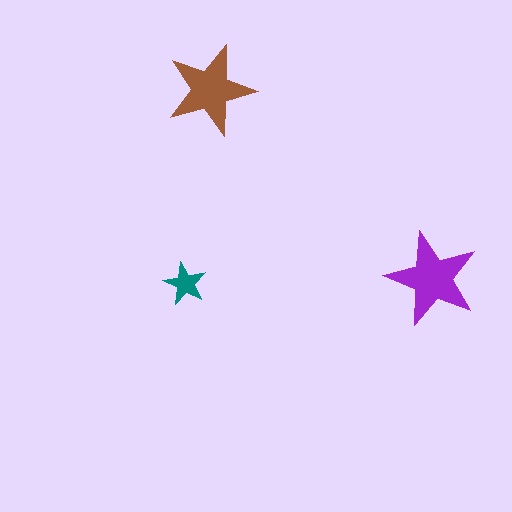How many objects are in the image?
There are 3 objects in the image.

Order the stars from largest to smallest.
the purple one, the brown one, the teal one.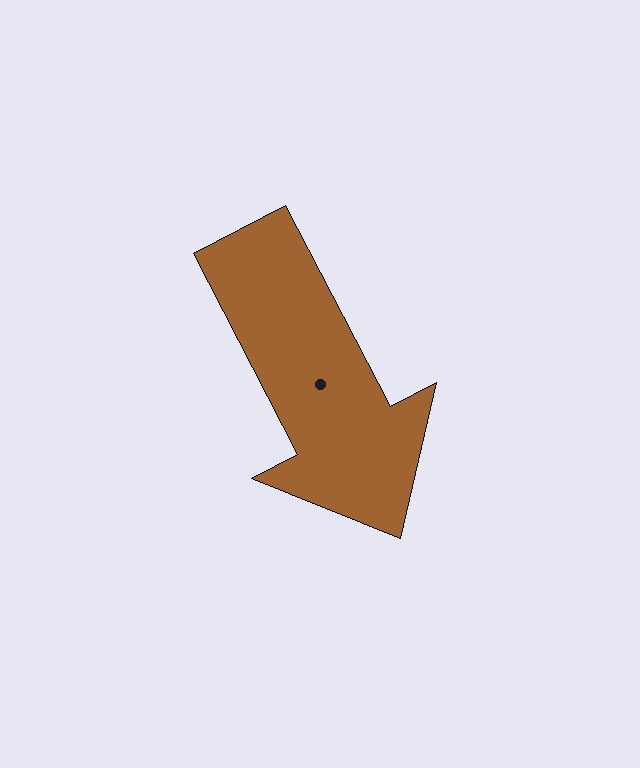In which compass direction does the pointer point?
Southeast.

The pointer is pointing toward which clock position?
Roughly 5 o'clock.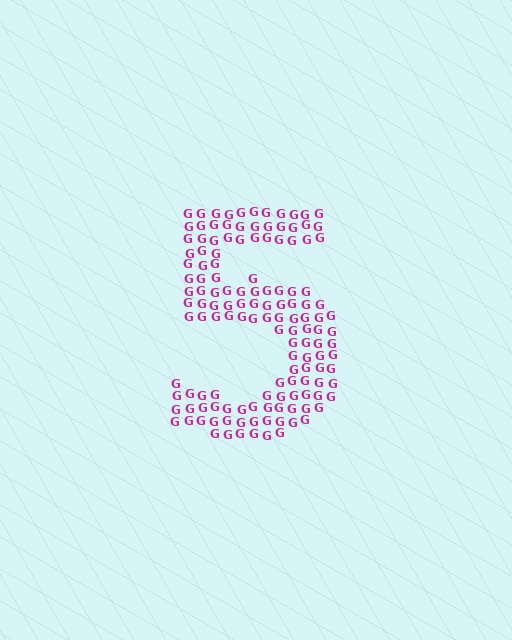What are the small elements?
The small elements are letter G's.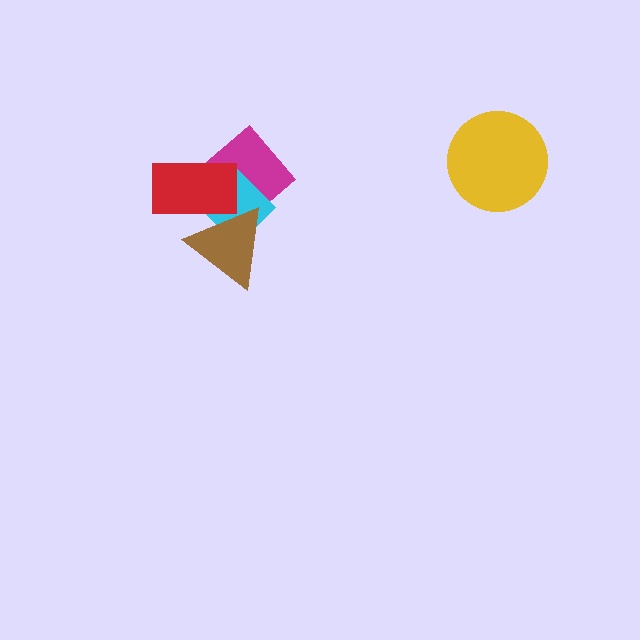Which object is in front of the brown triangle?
The red rectangle is in front of the brown triangle.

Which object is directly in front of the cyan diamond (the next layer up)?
The brown triangle is directly in front of the cyan diamond.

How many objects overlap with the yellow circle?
0 objects overlap with the yellow circle.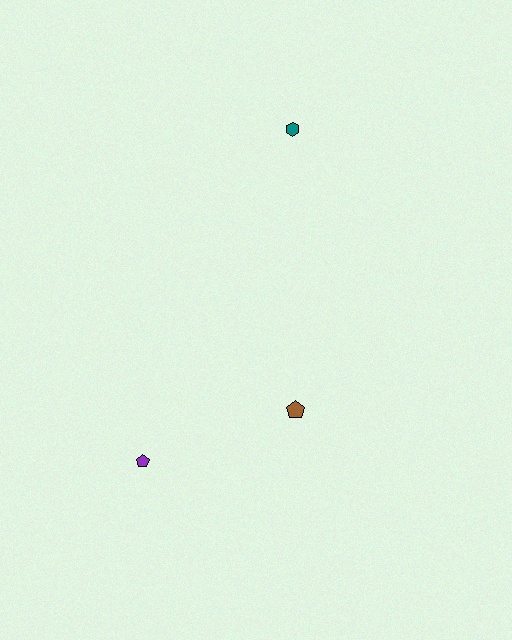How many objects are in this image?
There are 3 objects.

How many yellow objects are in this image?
There are no yellow objects.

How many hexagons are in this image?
There is 1 hexagon.